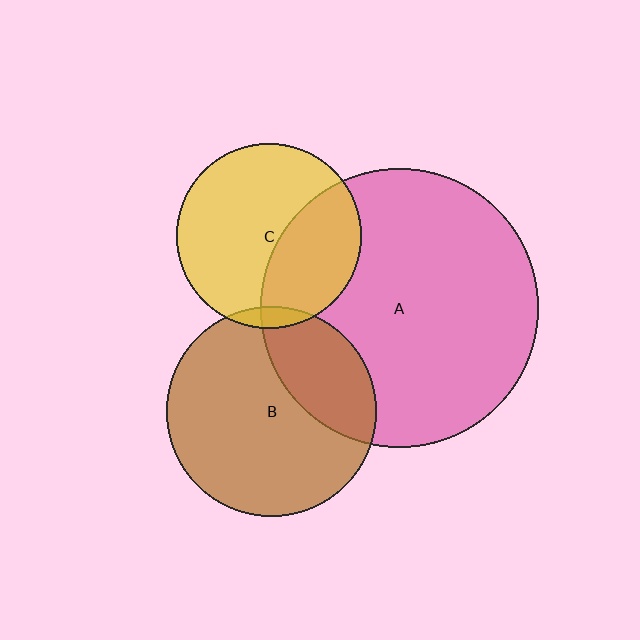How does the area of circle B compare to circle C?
Approximately 1.3 times.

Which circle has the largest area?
Circle A (pink).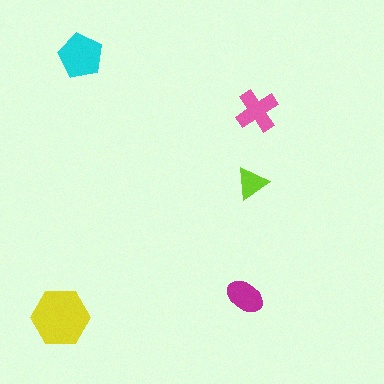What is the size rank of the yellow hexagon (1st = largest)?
1st.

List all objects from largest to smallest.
The yellow hexagon, the cyan pentagon, the pink cross, the magenta ellipse, the lime triangle.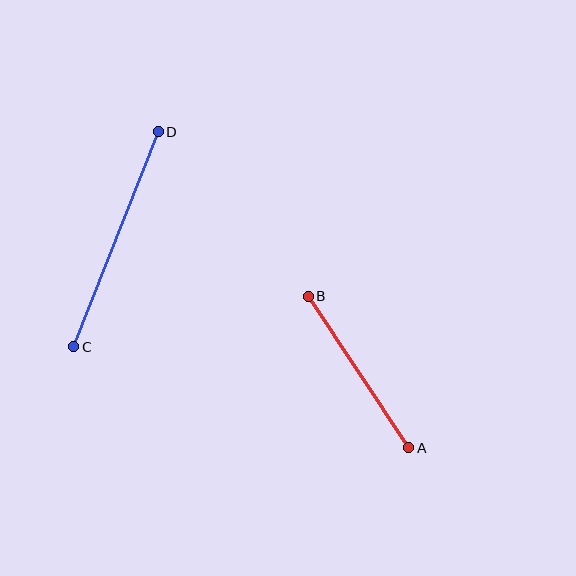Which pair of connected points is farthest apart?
Points C and D are farthest apart.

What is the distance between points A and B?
The distance is approximately 182 pixels.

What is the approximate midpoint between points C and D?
The midpoint is at approximately (116, 239) pixels.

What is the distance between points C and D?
The distance is approximately 231 pixels.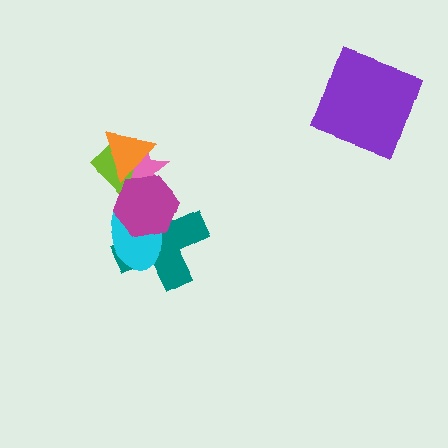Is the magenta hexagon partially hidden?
Yes, it is partially covered by another shape.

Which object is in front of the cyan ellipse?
The magenta hexagon is in front of the cyan ellipse.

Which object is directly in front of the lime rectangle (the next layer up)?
The pink star is directly in front of the lime rectangle.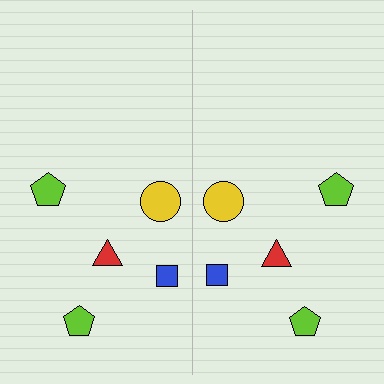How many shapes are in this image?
There are 10 shapes in this image.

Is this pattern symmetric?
Yes, this pattern has bilateral (reflection) symmetry.